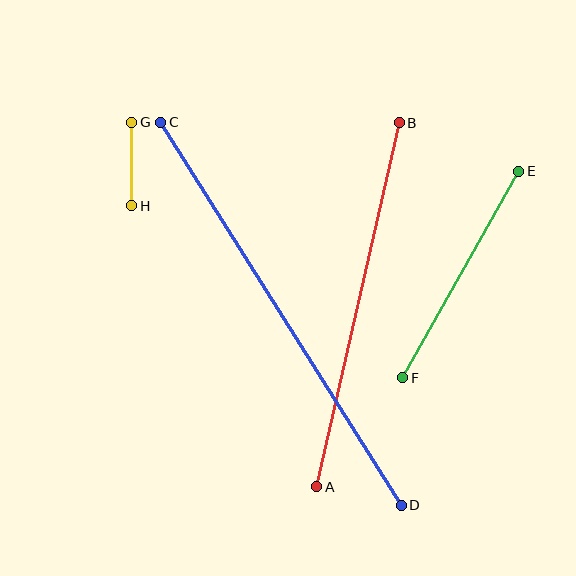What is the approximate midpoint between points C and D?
The midpoint is at approximately (281, 314) pixels.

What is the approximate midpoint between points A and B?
The midpoint is at approximately (358, 305) pixels.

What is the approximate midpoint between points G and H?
The midpoint is at approximately (132, 164) pixels.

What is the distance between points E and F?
The distance is approximately 237 pixels.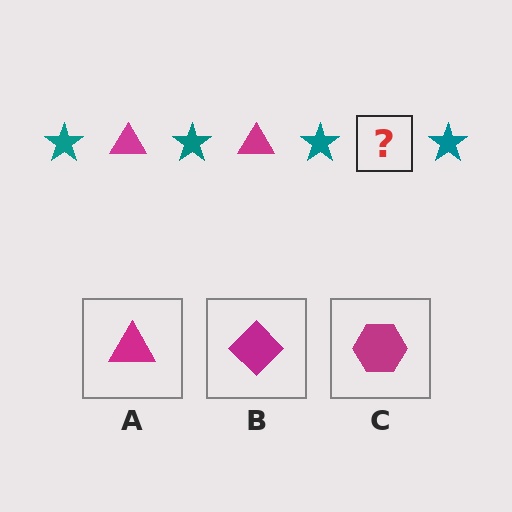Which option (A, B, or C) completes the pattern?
A.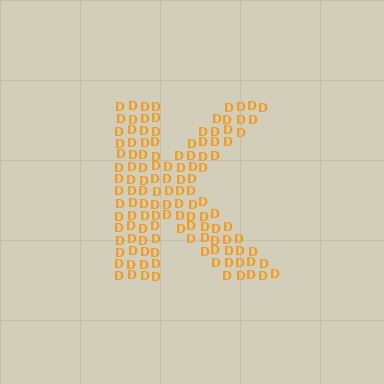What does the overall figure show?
The overall figure shows the letter K.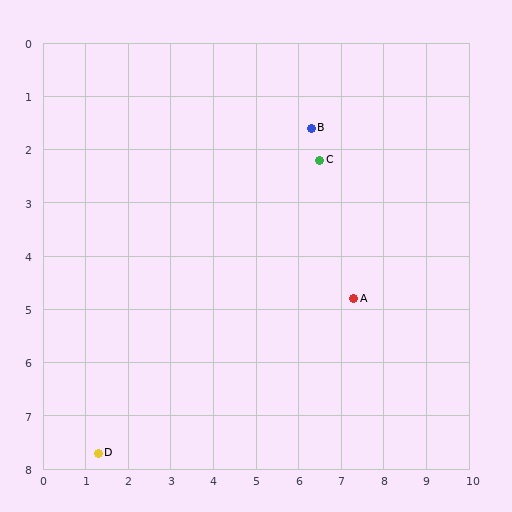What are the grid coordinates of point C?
Point C is at approximately (6.5, 2.2).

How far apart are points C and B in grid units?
Points C and B are about 0.6 grid units apart.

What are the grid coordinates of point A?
Point A is at approximately (7.3, 4.8).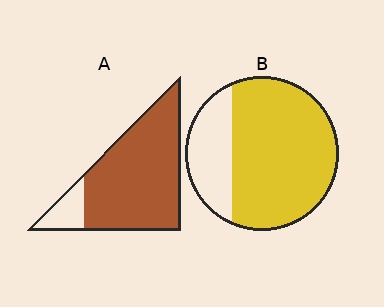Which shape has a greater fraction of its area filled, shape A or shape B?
Shape A.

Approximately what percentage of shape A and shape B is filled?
A is approximately 85% and B is approximately 75%.